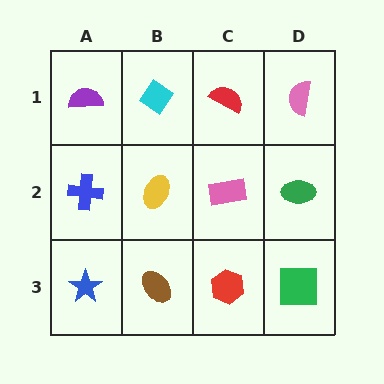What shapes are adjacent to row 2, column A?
A purple semicircle (row 1, column A), a blue star (row 3, column A), a yellow ellipse (row 2, column B).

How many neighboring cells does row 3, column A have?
2.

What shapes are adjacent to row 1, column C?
A pink rectangle (row 2, column C), a cyan diamond (row 1, column B), a pink semicircle (row 1, column D).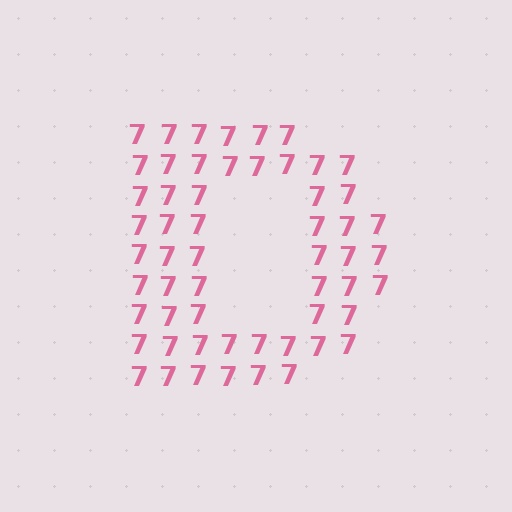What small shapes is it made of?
It is made of small digit 7's.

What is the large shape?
The large shape is the letter D.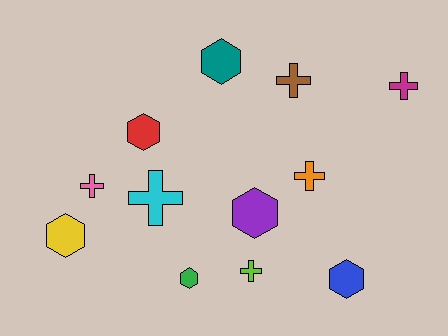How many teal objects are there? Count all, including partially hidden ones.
There is 1 teal object.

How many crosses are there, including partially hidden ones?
There are 6 crosses.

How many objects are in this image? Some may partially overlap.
There are 12 objects.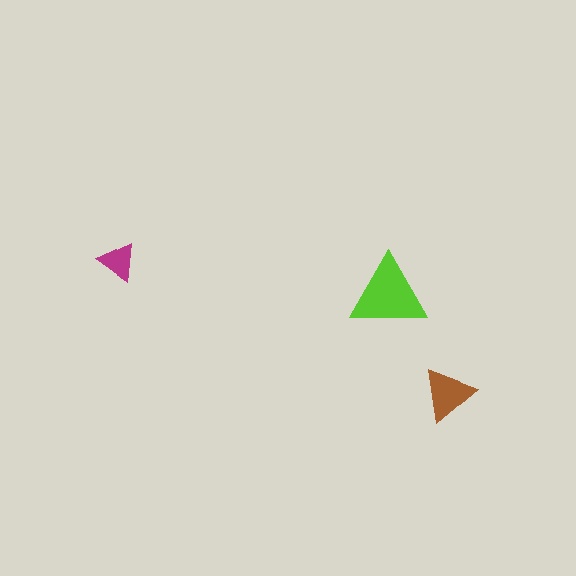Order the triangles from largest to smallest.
the lime one, the brown one, the magenta one.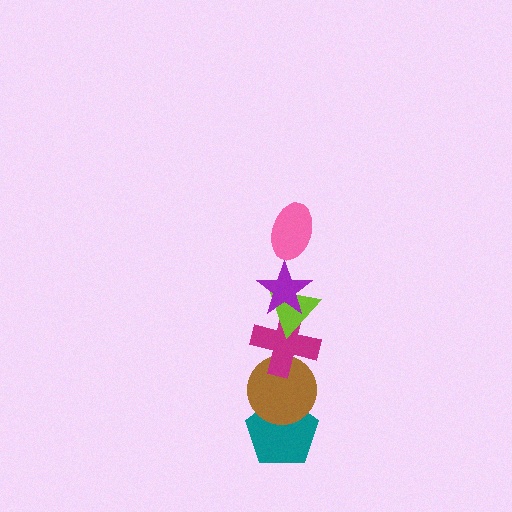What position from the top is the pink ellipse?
The pink ellipse is 1st from the top.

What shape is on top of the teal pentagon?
The brown circle is on top of the teal pentagon.